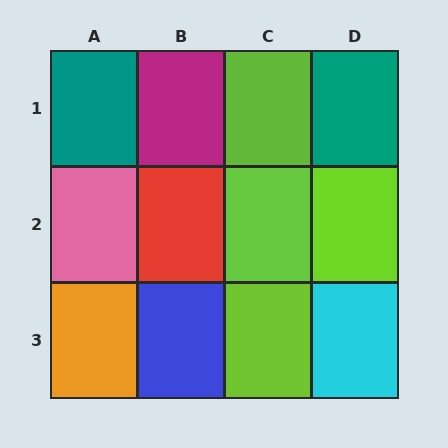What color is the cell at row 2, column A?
Pink.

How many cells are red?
1 cell is red.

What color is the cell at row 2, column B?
Red.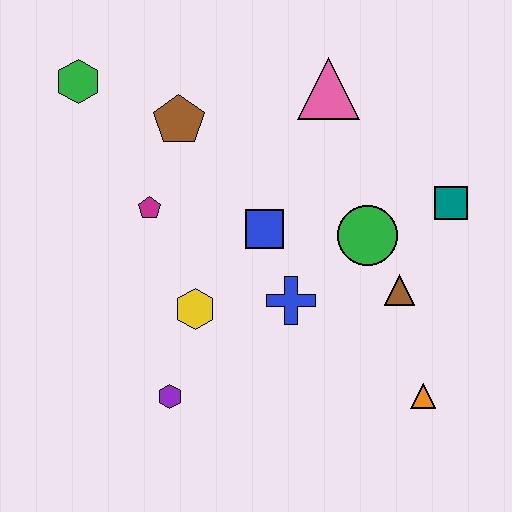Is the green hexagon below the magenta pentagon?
No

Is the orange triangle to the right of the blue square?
Yes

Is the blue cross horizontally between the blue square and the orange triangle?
Yes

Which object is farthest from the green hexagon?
The orange triangle is farthest from the green hexagon.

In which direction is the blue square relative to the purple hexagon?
The blue square is above the purple hexagon.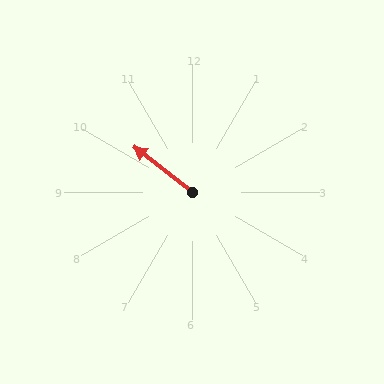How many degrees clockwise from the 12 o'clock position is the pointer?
Approximately 308 degrees.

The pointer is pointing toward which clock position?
Roughly 10 o'clock.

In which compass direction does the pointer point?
Northwest.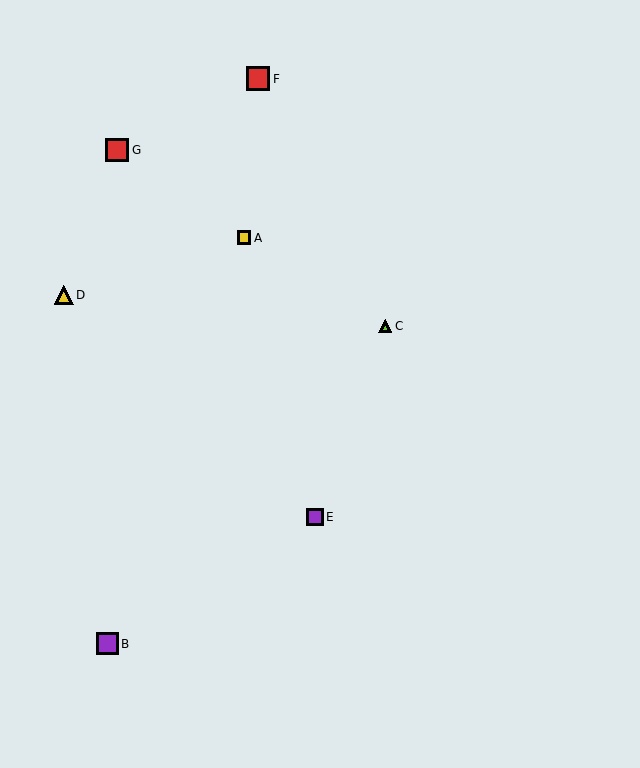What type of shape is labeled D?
Shape D is a yellow triangle.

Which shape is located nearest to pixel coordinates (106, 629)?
The purple square (labeled B) at (108, 644) is nearest to that location.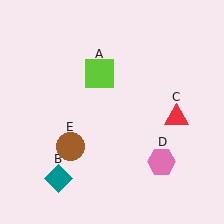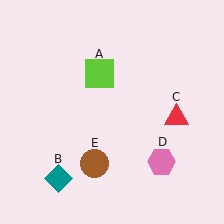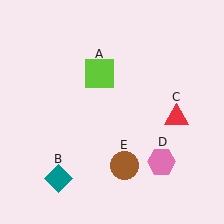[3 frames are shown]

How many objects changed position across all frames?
1 object changed position: brown circle (object E).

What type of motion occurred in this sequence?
The brown circle (object E) rotated counterclockwise around the center of the scene.